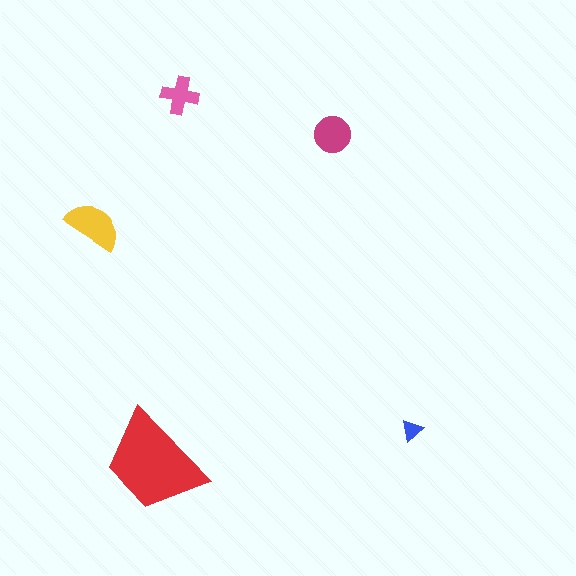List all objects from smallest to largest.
The blue triangle, the pink cross, the magenta circle, the yellow semicircle, the red trapezoid.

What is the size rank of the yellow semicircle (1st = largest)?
2nd.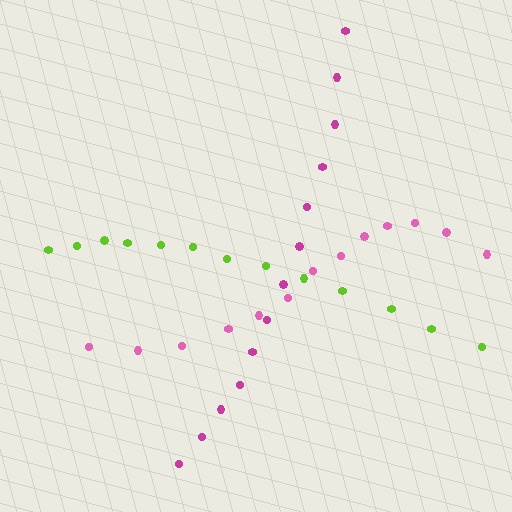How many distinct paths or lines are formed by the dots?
There are 3 distinct paths.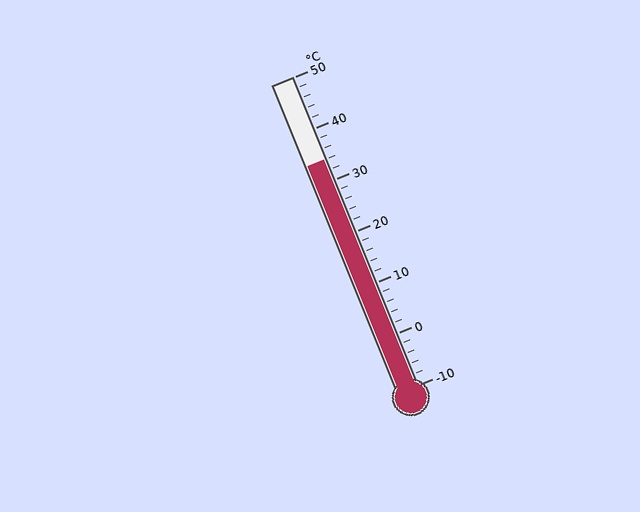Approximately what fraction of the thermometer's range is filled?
The thermometer is filled to approximately 75% of its range.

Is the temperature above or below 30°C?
The temperature is above 30°C.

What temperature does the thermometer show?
The thermometer shows approximately 34°C.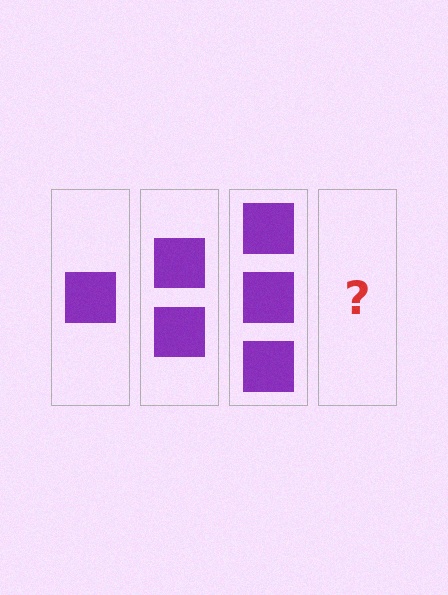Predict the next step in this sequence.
The next step is 4 squares.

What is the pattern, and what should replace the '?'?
The pattern is that each step adds one more square. The '?' should be 4 squares.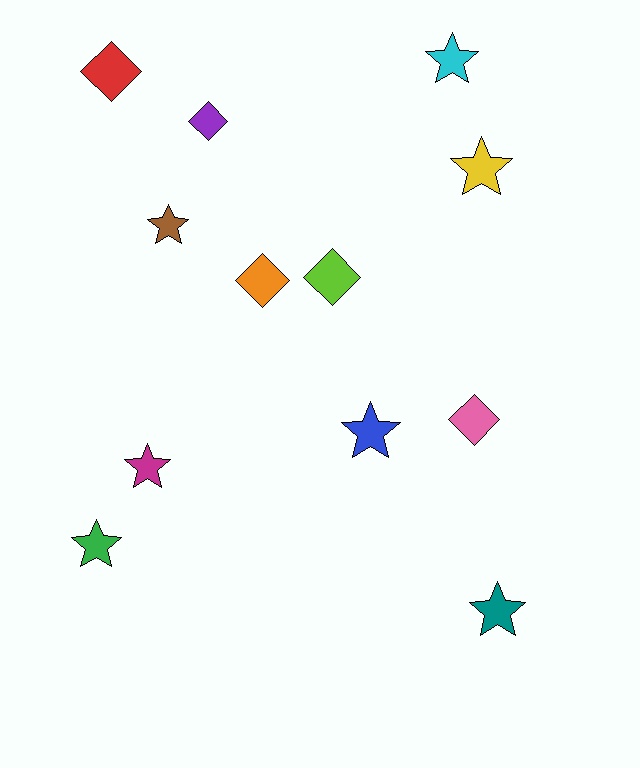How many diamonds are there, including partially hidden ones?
There are 5 diamonds.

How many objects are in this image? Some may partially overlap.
There are 12 objects.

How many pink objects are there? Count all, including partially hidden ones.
There is 1 pink object.